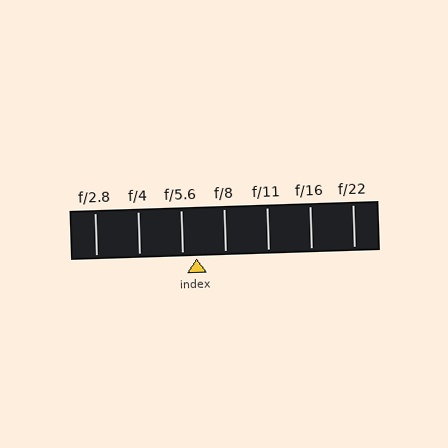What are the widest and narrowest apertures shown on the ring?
The widest aperture shown is f/2.8 and the narrowest is f/22.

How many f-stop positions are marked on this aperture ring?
There are 7 f-stop positions marked.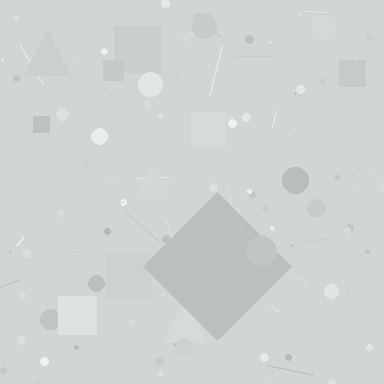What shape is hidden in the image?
A diamond is hidden in the image.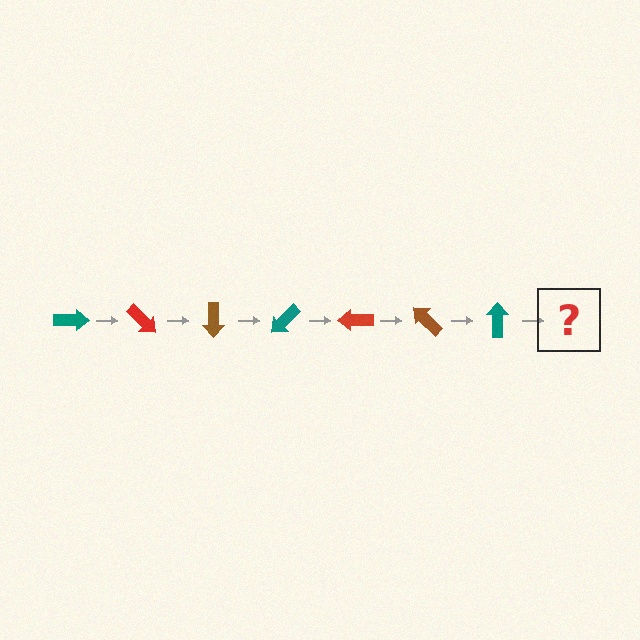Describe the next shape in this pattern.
It should be a red arrow, rotated 315 degrees from the start.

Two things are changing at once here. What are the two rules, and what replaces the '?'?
The two rules are that it rotates 45 degrees each step and the color cycles through teal, red, and brown. The '?' should be a red arrow, rotated 315 degrees from the start.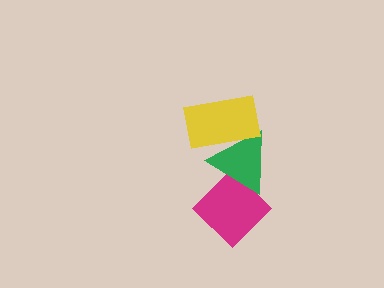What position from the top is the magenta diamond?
The magenta diamond is 3rd from the top.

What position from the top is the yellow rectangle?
The yellow rectangle is 1st from the top.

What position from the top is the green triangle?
The green triangle is 2nd from the top.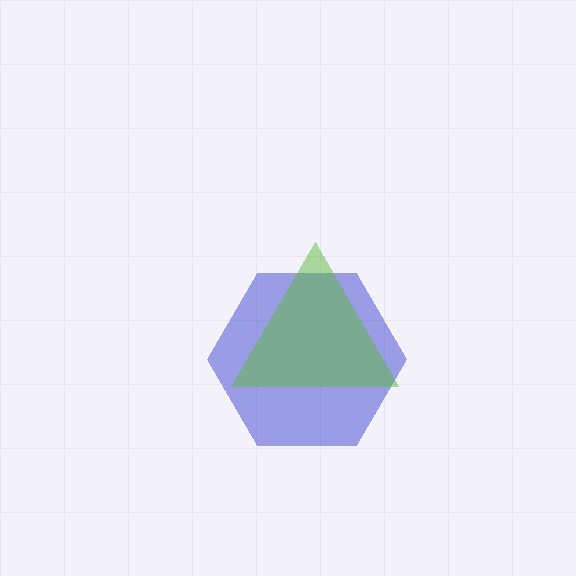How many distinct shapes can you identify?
There are 2 distinct shapes: a blue hexagon, a lime triangle.